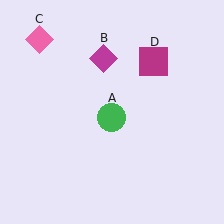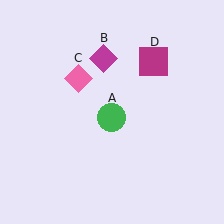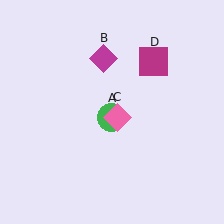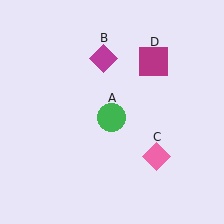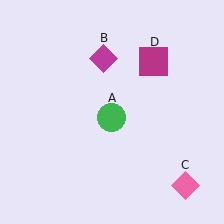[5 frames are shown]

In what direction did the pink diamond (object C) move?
The pink diamond (object C) moved down and to the right.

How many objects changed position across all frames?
1 object changed position: pink diamond (object C).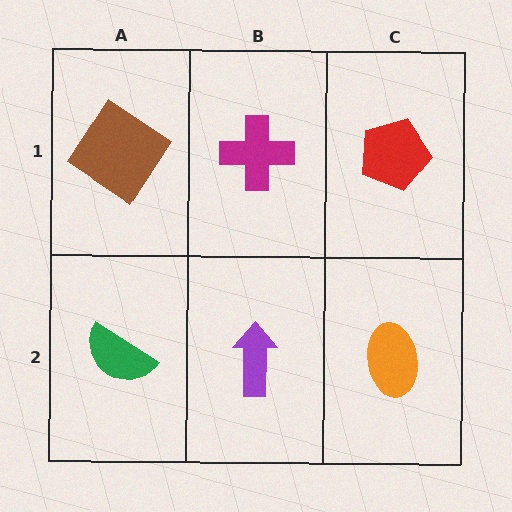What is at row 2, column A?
A green semicircle.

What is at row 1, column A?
A brown diamond.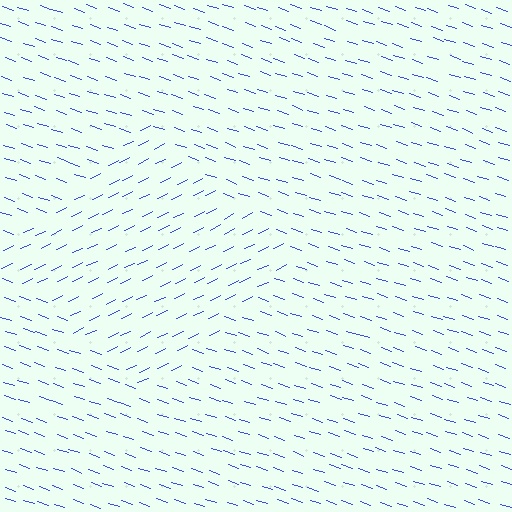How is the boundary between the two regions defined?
The boundary is defined purely by a change in line orientation (approximately 45 degrees difference). All lines are the same color and thickness.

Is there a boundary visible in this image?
Yes, there is a texture boundary formed by a change in line orientation.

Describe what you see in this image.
The image is filled with small blue line segments. A diamond region in the image has lines oriented differently from the surrounding lines, creating a visible texture boundary.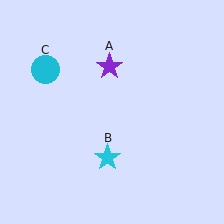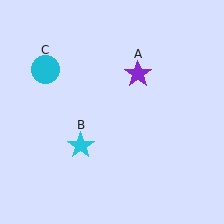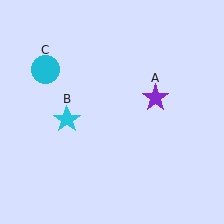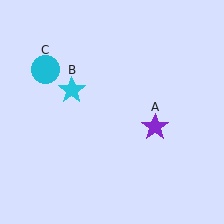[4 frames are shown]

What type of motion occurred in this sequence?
The purple star (object A), cyan star (object B) rotated clockwise around the center of the scene.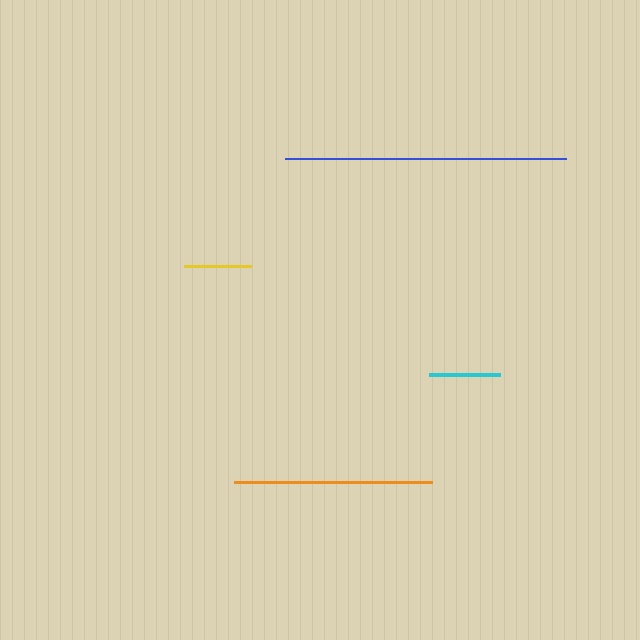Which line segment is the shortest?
The yellow line is the shortest at approximately 67 pixels.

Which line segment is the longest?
The blue line is the longest at approximately 281 pixels.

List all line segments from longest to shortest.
From longest to shortest: blue, orange, cyan, yellow.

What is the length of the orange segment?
The orange segment is approximately 198 pixels long.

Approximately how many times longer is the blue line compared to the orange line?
The blue line is approximately 1.4 times the length of the orange line.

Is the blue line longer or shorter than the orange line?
The blue line is longer than the orange line.